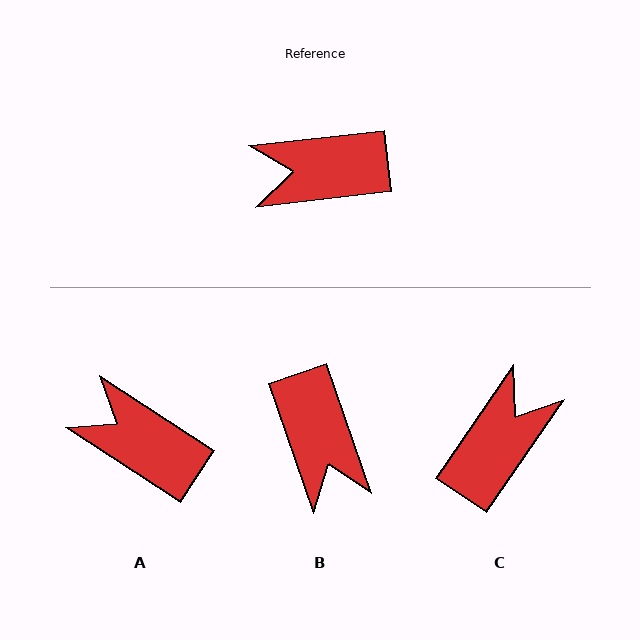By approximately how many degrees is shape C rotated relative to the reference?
Approximately 131 degrees clockwise.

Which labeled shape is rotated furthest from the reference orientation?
C, about 131 degrees away.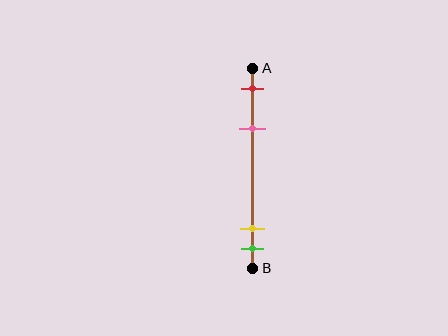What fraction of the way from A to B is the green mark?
The green mark is approximately 90% (0.9) of the way from A to B.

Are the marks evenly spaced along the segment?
No, the marks are not evenly spaced.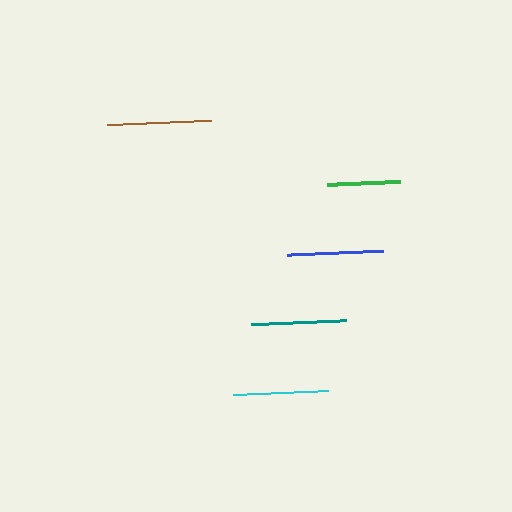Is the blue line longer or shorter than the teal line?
The blue line is longer than the teal line.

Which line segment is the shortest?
The green line is the shortest at approximately 73 pixels.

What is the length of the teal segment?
The teal segment is approximately 95 pixels long.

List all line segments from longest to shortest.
From longest to shortest: brown, blue, cyan, teal, green.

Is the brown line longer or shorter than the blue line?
The brown line is longer than the blue line.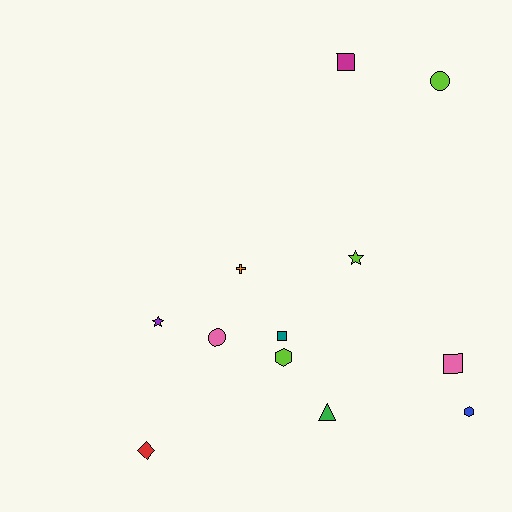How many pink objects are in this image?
There are 2 pink objects.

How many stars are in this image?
There are 2 stars.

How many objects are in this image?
There are 12 objects.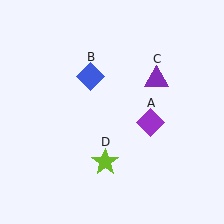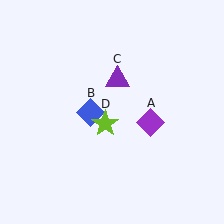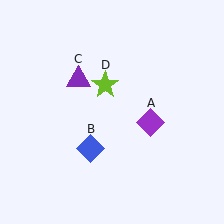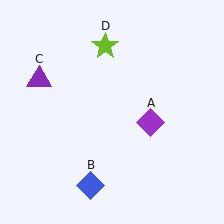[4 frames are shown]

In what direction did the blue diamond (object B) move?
The blue diamond (object B) moved down.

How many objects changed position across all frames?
3 objects changed position: blue diamond (object B), purple triangle (object C), lime star (object D).